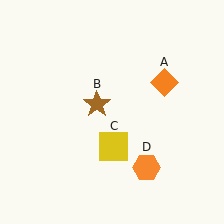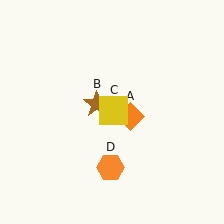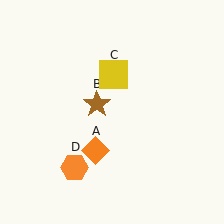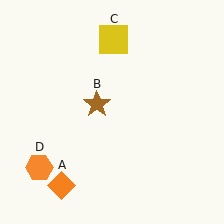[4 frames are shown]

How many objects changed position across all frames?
3 objects changed position: orange diamond (object A), yellow square (object C), orange hexagon (object D).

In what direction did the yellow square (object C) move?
The yellow square (object C) moved up.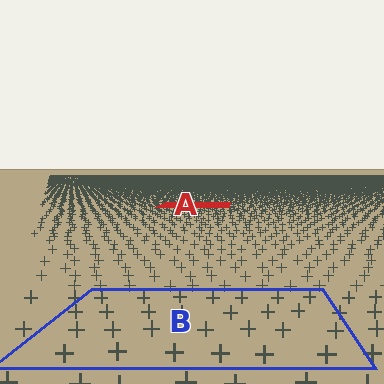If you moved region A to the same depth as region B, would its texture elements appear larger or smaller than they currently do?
They would appear larger. At a closer depth, the same texture elements are projected at a bigger on-screen size.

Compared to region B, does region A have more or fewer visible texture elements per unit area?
Region A has more texture elements per unit area — they are packed more densely because it is farther away.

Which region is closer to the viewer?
Region B is closer. The texture elements there are larger and more spread out.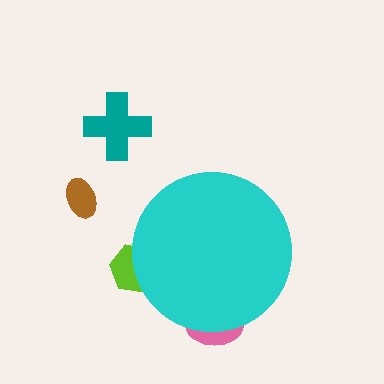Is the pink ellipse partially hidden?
Yes, the pink ellipse is partially hidden behind the cyan circle.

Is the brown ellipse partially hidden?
No, the brown ellipse is fully visible.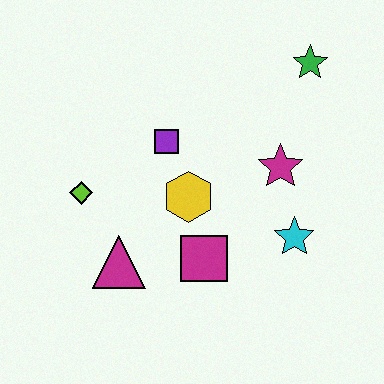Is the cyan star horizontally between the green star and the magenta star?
Yes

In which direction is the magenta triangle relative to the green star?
The magenta triangle is below the green star.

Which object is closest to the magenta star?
The cyan star is closest to the magenta star.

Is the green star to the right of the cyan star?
Yes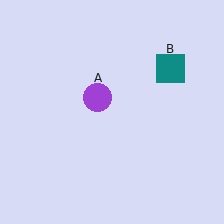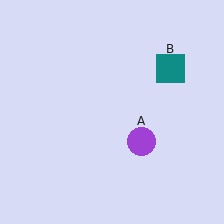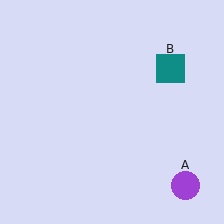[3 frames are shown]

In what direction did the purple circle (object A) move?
The purple circle (object A) moved down and to the right.